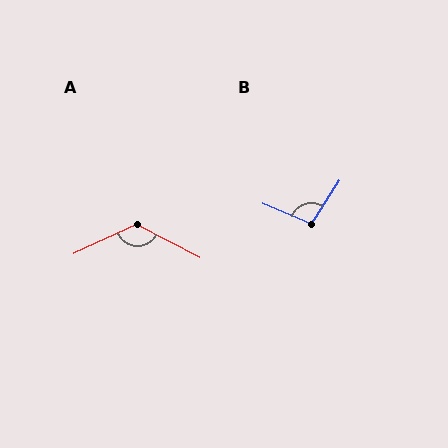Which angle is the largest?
A, at approximately 128 degrees.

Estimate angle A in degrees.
Approximately 128 degrees.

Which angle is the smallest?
B, at approximately 100 degrees.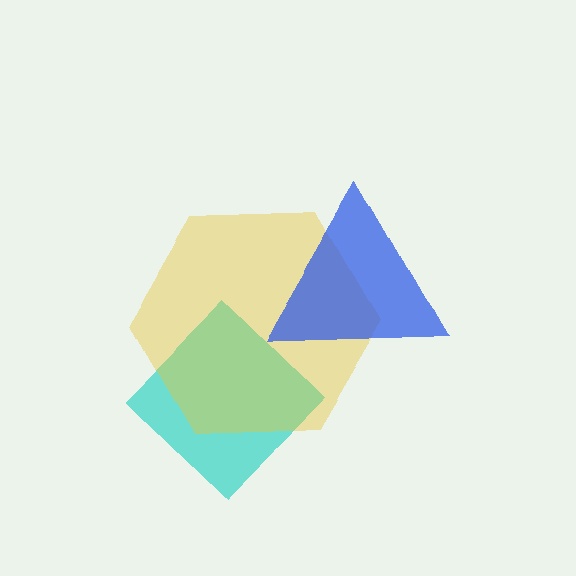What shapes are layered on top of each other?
The layered shapes are: a cyan diamond, a yellow hexagon, a blue triangle.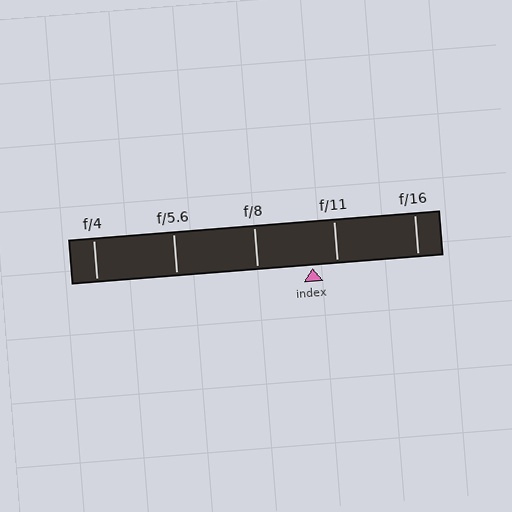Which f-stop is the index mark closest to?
The index mark is closest to f/11.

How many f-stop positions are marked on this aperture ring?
There are 5 f-stop positions marked.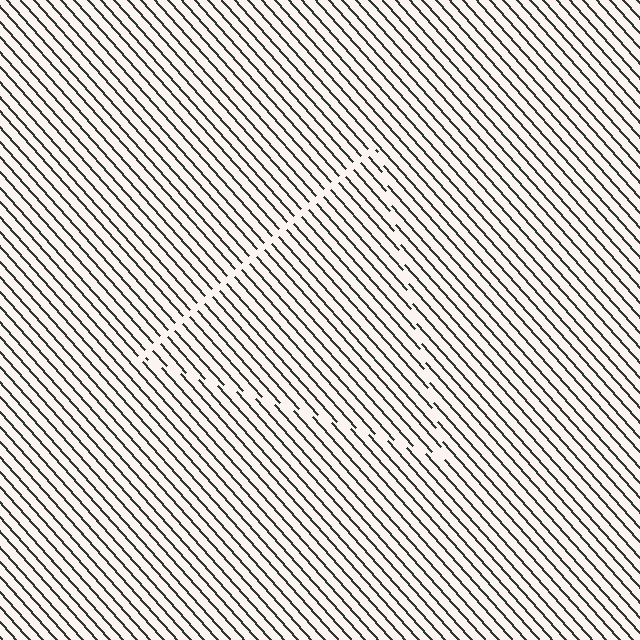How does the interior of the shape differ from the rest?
The interior of the shape contains the same grating, shifted by half a period — the contour is defined by the phase discontinuity where line-ends from the inner and outer gratings abut.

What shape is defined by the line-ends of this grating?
An illusory triangle. The interior of the shape contains the same grating, shifted by half a period — the contour is defined by the phase discontinuity where line-ends from the inner and outer gratings abut.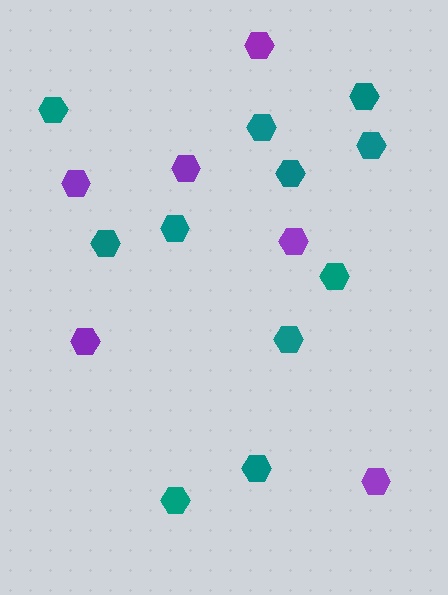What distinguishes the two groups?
There are 2 groups: one group of purple hexagons (6) and one group of teal hexagons (11).